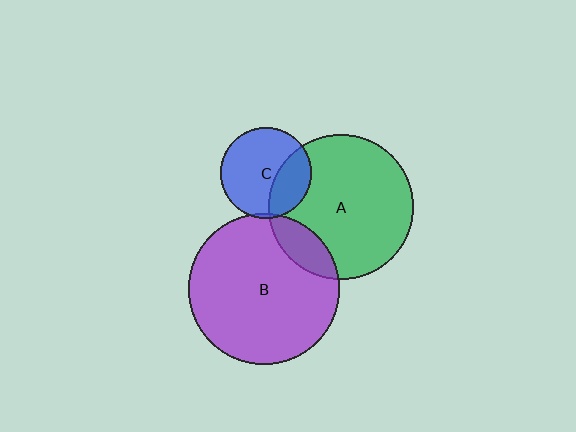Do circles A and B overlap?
Yes.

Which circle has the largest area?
Circle B (purple).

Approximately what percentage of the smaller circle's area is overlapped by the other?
Approximately 15%.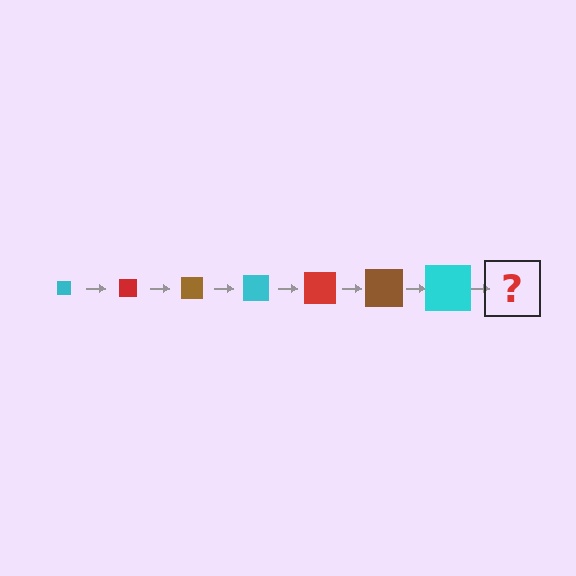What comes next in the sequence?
The next element should be a red square, larger than the previous one.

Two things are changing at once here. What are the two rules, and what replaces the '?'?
The two rules are that the square grows larger each step and the color cycles through cyan, red, and brown. The '?' should be a red square, larger than the previous one.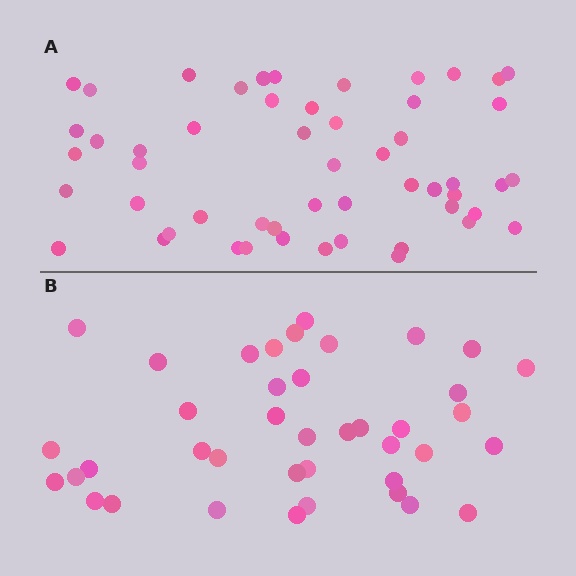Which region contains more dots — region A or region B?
Region A (the top region) has more dots.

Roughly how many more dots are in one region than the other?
Region A has approximately 15 more dots than region B.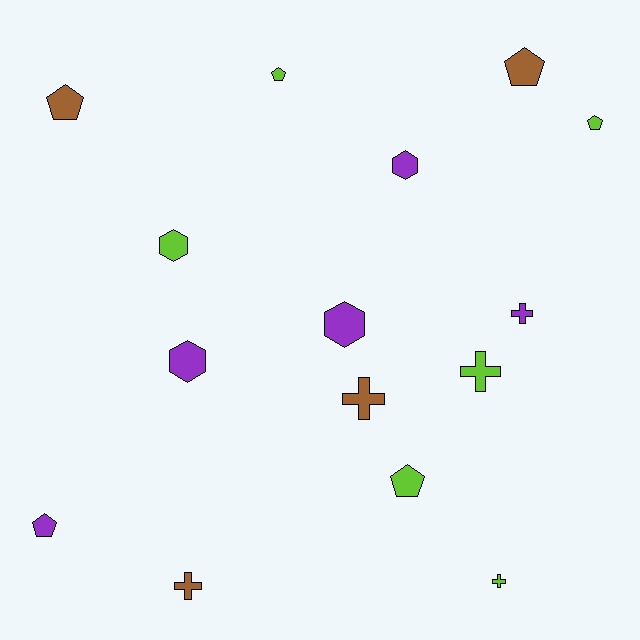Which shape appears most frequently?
Pentagon, with 6 objects.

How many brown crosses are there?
There are 2 brown crosses.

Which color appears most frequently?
Lime, with 6 objects.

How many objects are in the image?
There are 15 objects.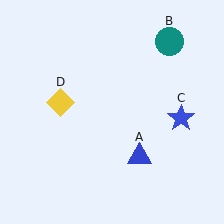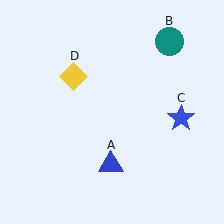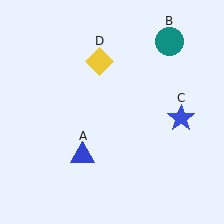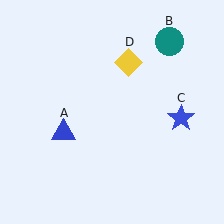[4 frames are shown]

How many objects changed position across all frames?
2 objects changed position: blue triangle (object A), yellow diamond (object D).